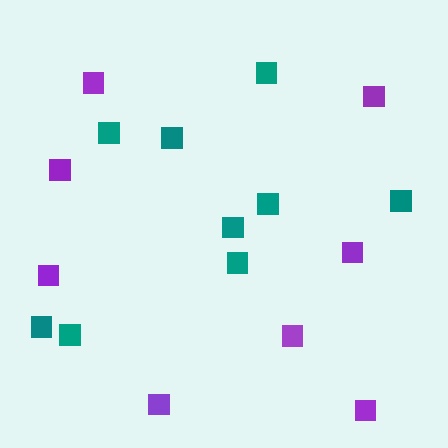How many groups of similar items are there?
There are 2 groups: one group of purple squares (8) and one group of teal squares (9).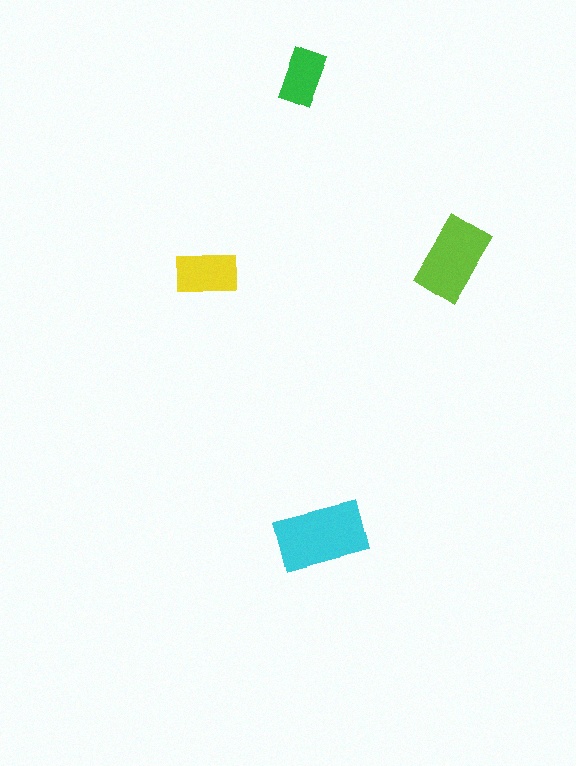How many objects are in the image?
There are 4 objects in the image.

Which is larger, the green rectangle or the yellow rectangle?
The yellow one.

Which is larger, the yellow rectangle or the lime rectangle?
The lime one.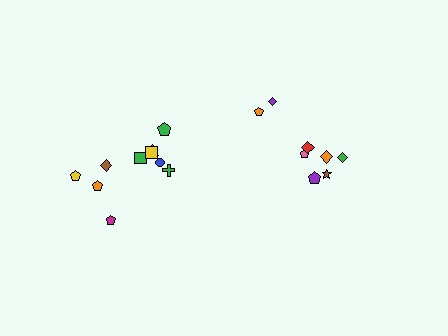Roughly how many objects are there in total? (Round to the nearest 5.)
Roughly 20 objects in total.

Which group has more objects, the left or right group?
The left group.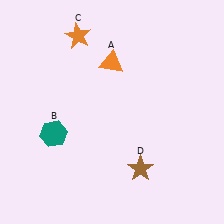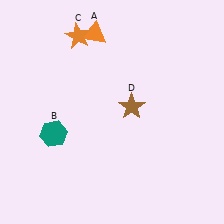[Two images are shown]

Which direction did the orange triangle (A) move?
The orange triangle (A) moved up.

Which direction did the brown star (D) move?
The brown star (D) moved up.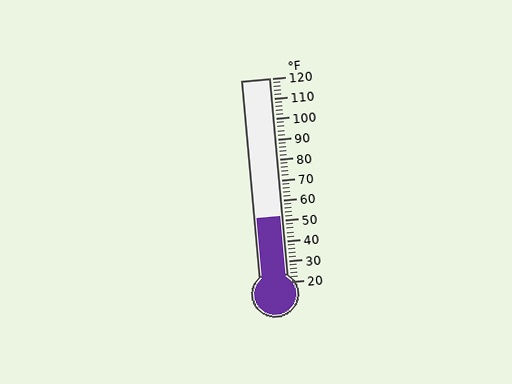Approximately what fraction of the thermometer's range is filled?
The thermometer is filled to approximately 30% of its range.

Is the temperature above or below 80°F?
The temperature is below 80°F.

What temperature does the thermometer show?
The thermometer shows approximately 52°F.